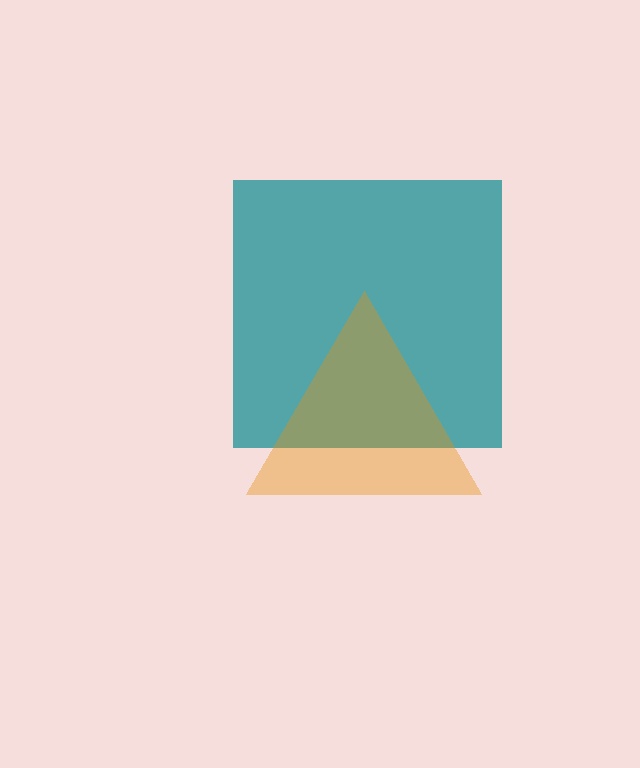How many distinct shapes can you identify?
There are 2 distinct shapes: a teal square, an orange triangle.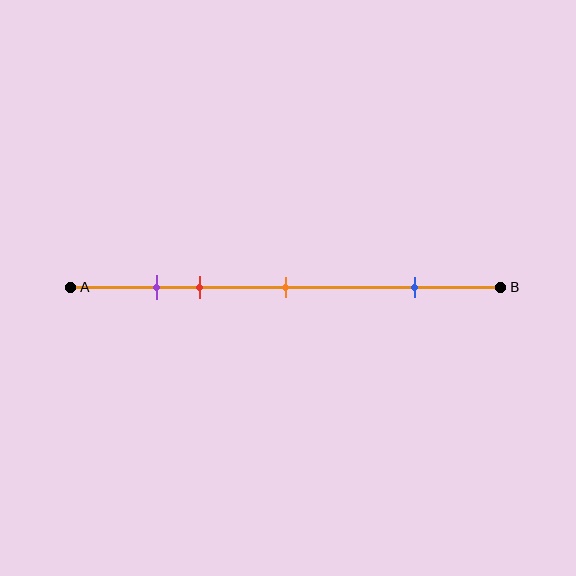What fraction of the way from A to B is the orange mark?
The orange mark is approximately 50% (0.5) of the way from A to B.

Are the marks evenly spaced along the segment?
No, the marks are not evenly spaced.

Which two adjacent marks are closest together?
The purple and red marks are the closest adjacent pair.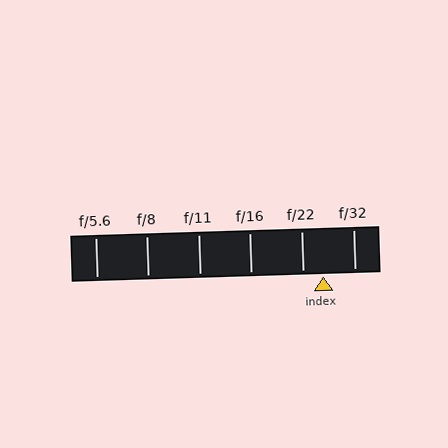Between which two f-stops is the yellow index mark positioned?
The index mark is between f/22 and f/32.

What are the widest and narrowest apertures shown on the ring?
The widest aperture shown is f/5.6 and the narrowest is f/32.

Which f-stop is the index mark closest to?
The index mark is closest to f/22.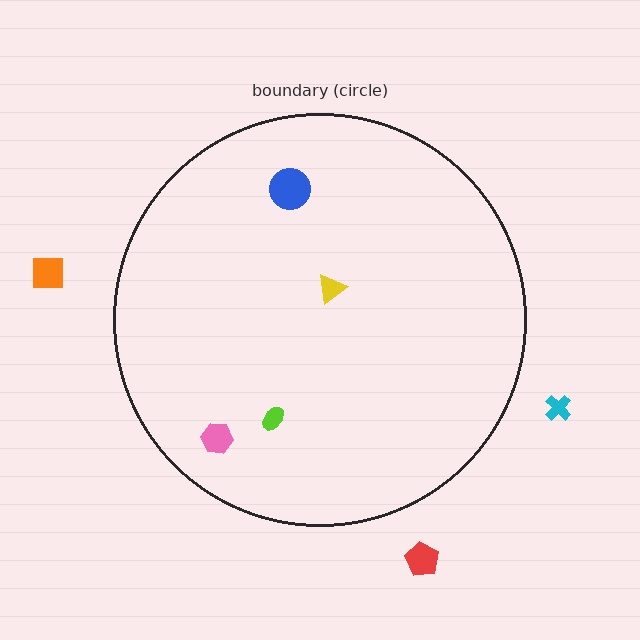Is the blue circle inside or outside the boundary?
Inside.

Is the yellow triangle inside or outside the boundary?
Inside.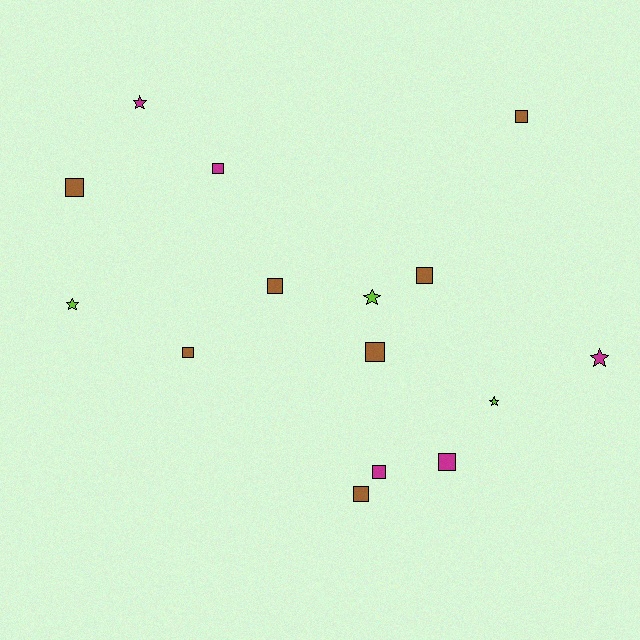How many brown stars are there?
There are no brown stars.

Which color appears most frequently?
Brown, with 7 objects.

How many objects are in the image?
There are 15 objects.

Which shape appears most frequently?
Square, with 10 objects.